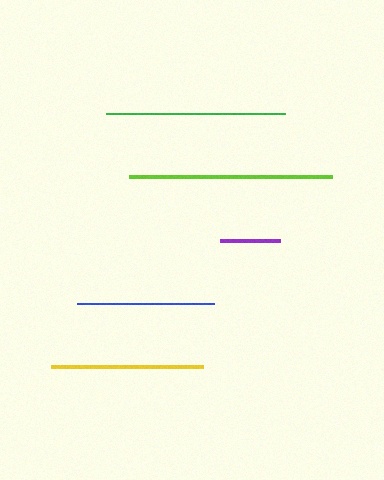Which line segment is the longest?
The lime line is the longest at approximately 203 pixels.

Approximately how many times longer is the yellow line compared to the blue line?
The yellow line is approximately 1.1 times the length of the blue line.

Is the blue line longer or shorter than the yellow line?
The yellow line is longer than the blue line.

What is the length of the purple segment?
The purple segment is approximately 60 pixels long.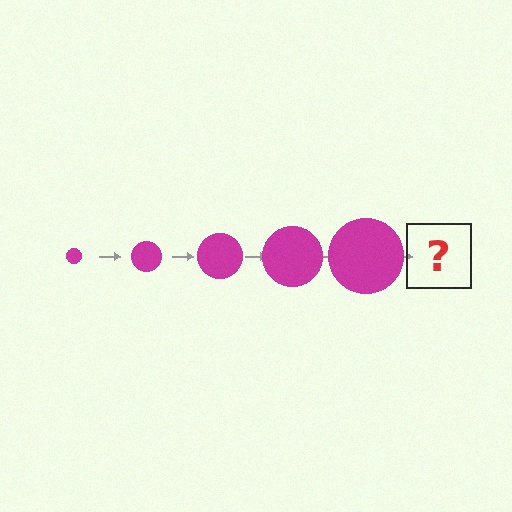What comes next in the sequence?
The next element should be a magenta circle, larger than the previous one.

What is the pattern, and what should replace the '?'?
The pattern is that the circle gets progressively larger each step. The '?' should be a magenta circle, larger than the previous one.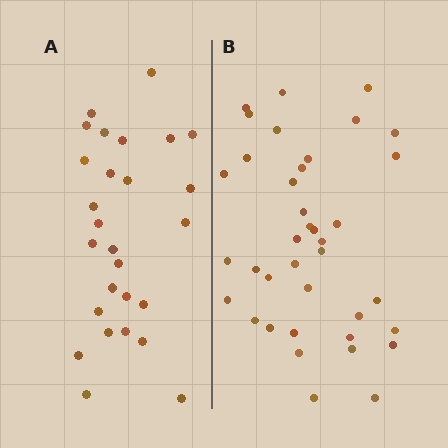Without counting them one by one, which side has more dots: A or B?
Region B (the right region) has more dots.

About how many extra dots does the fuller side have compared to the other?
Region B has roughly 12 or so more dots than region A.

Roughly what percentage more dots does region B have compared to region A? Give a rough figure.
About 40% more.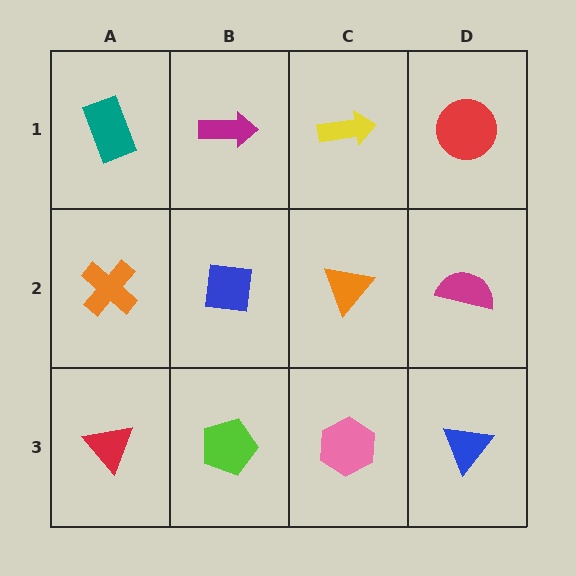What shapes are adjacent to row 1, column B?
A blue square (row 2, column B), a teal rectangle (row 1, column A), a yellow arrow (row 1, column C).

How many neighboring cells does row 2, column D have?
3.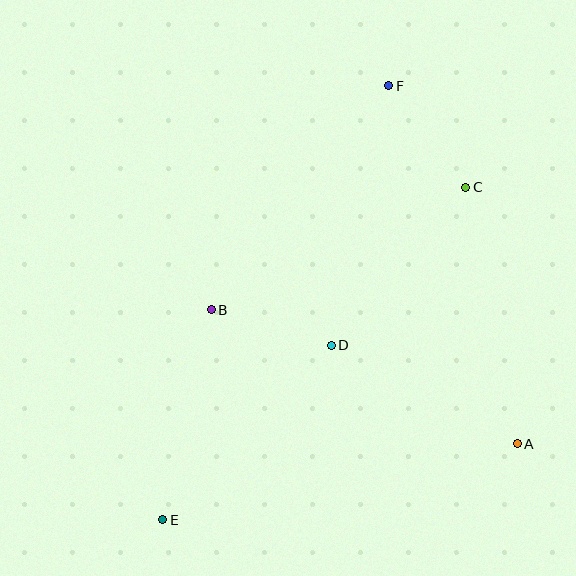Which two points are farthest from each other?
Points E and F are farthest from each other.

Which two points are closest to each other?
Points B and D are closest to each other.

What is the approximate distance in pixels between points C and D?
The distance between C and D is approximately 207 pixels.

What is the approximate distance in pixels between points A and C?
The distance between A and C is approximately 261 pixels.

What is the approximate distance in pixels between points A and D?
The distance between A and D is approximately 210 pixels.